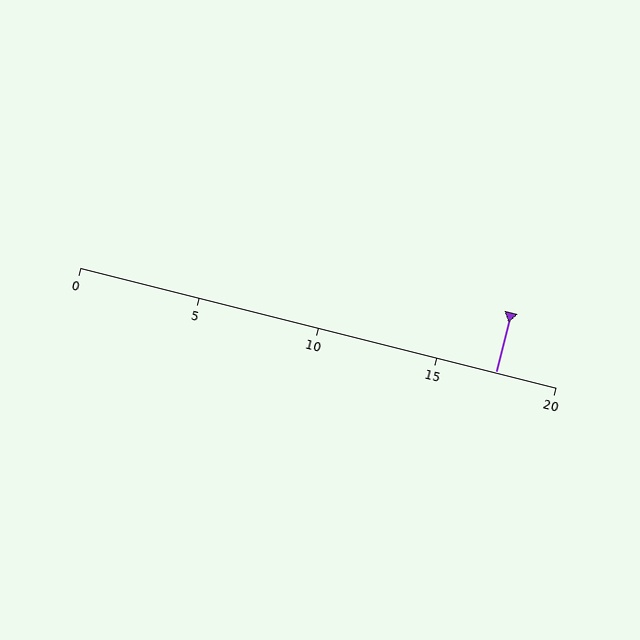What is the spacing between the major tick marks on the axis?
The major ticks are spaced 5 apart.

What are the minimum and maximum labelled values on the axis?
The axis runs from 0 to 20.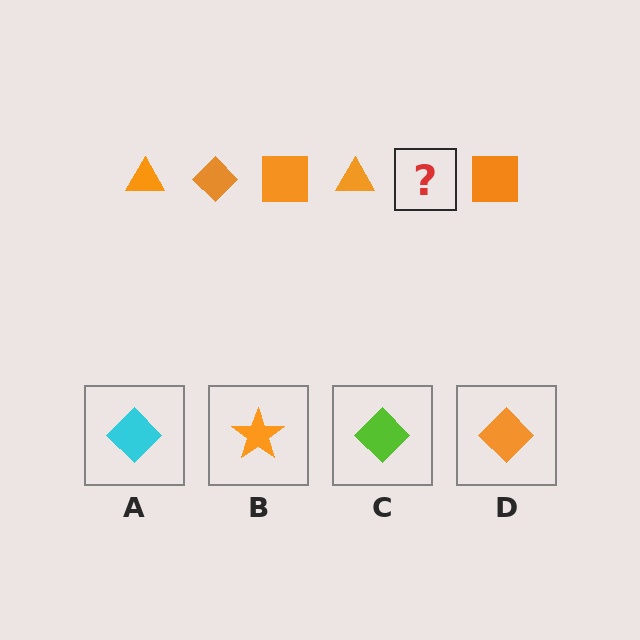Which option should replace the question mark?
Option D.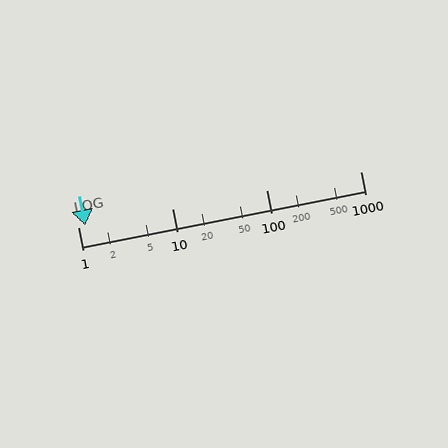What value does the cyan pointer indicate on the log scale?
The pointer indicates approximately 1.2.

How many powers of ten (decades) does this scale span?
The scale spans 3 decades, from 1 to 1000.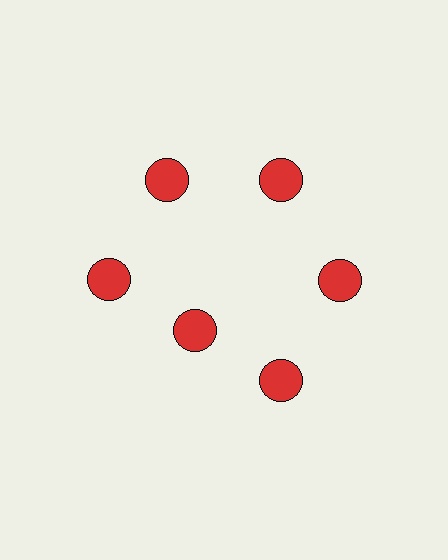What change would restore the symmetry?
The symmetry would be restored by moving it outward, back onto the ring so that all 6 circles sit at equal angles and equal distance from the center.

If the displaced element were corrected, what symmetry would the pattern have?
It would have 6-fold rotational symmetry — the pattern would map onto itself every 60 degrees.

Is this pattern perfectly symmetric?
No. The 6 red circles are arranged in a ring, but one element near the 7 o'clock position is pulled inward toward the center, breaking the 6-fold rotational symmetry.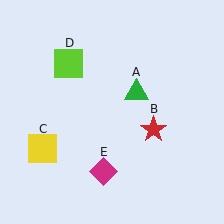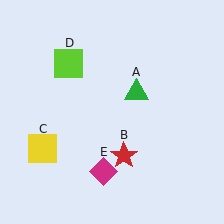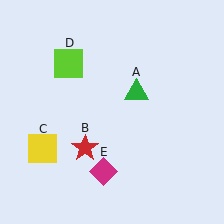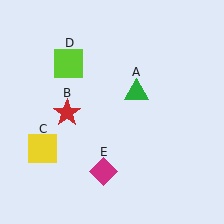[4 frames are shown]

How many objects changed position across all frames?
1 object changed position: red star (object B).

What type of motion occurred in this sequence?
The red star (object B) rotated clockwise around the center of the scene.